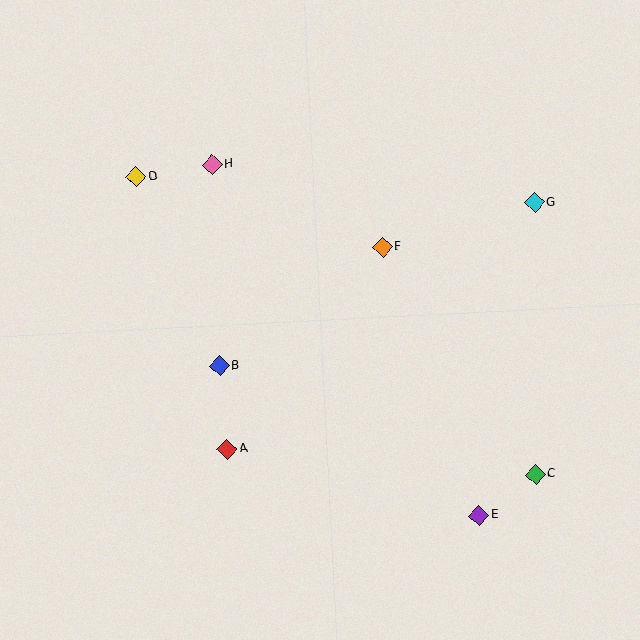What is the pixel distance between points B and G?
The distance between B and G is 355 pixels.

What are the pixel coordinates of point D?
Point D is at (136, 177).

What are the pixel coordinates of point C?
Point C is at (535, 475).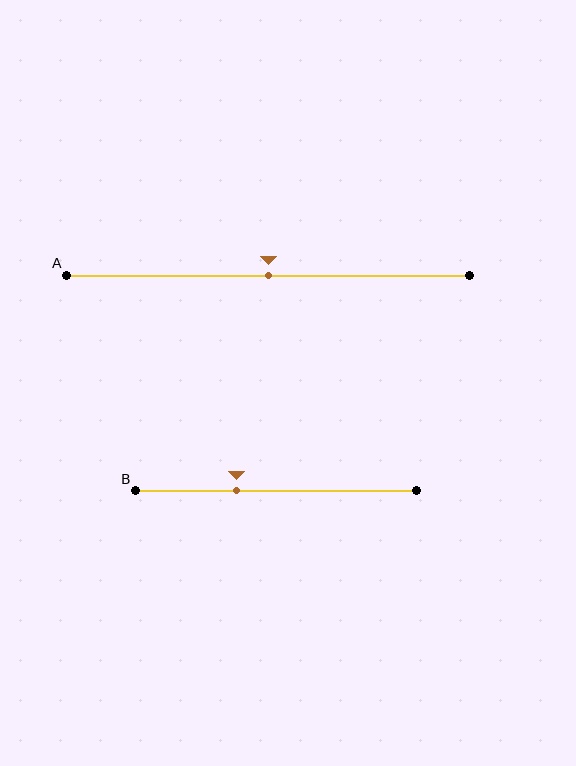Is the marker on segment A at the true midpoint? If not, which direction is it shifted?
Yes, the marker on segment A is at the true midpoint.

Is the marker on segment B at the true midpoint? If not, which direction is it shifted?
No, the marker on segment B is shifted to the left by about 14% of the segment length.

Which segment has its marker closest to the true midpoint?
Segment A has its marker closest to the true midpoint.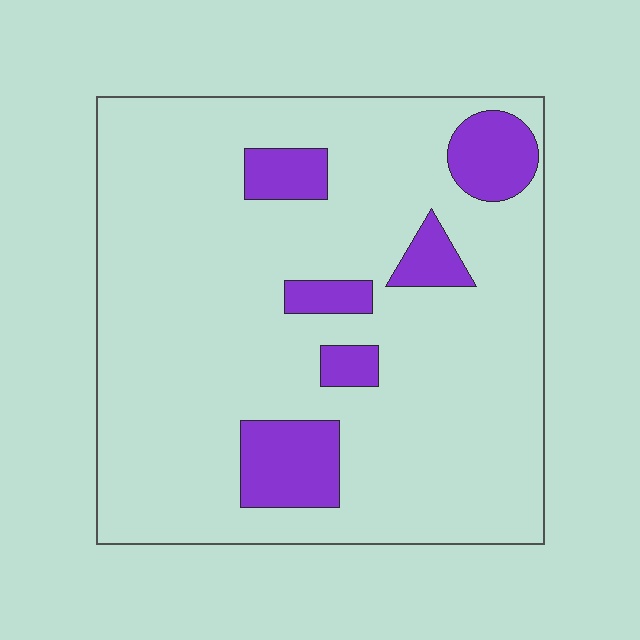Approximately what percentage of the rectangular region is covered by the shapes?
Approximately 15%.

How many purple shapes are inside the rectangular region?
6.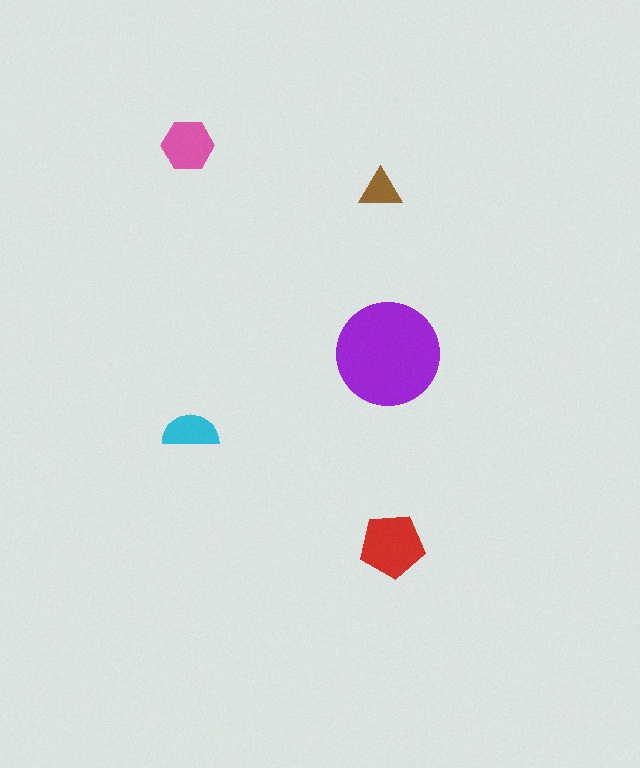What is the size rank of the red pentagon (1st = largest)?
2nd.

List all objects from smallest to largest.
The brown triangle, the cyan semicircle, the pink hexagon, the red pentagon, the purple circle.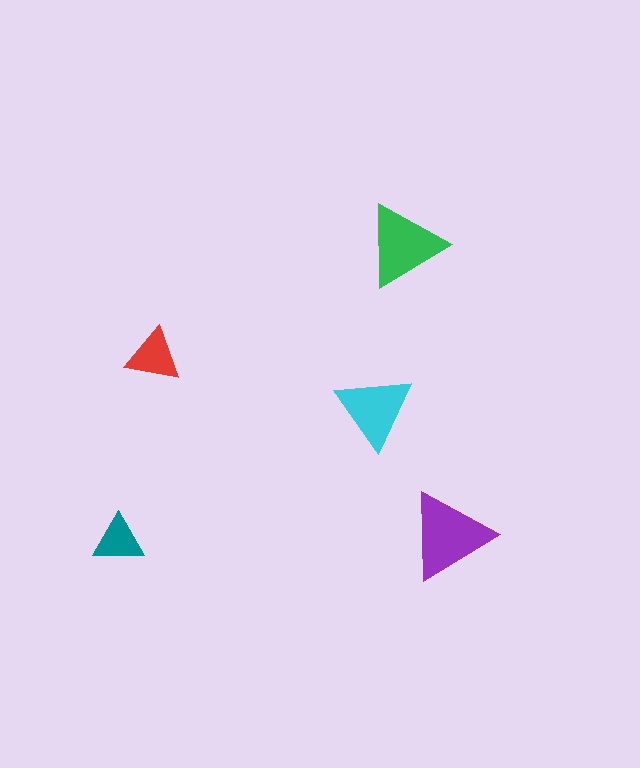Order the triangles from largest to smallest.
the purple one, the green one, the cyan one, the red one, the teal one.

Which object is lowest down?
The teal triangle is bottommost.